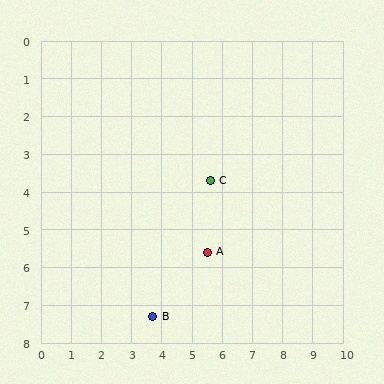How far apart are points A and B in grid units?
Points A and B are about 2.5 grid units apart.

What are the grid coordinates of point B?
Point B is at approximately (3.7, 7.3).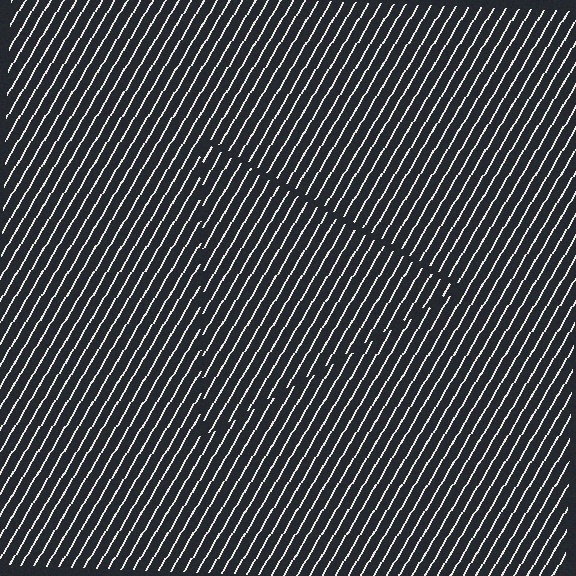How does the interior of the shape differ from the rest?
The interior of the shape contains the same grating, shifted by half a period — the contour is defined by the phase discontinuity where line-ends from the inner and outer gratings abut.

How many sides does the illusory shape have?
3 sides — the line-ends trace a triangle.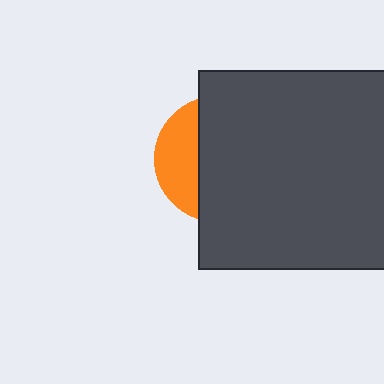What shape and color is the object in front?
The object in front is a dark gray square.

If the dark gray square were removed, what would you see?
You would see the complete orange circle.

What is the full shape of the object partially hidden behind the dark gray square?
The partially hidden object is an orange circle.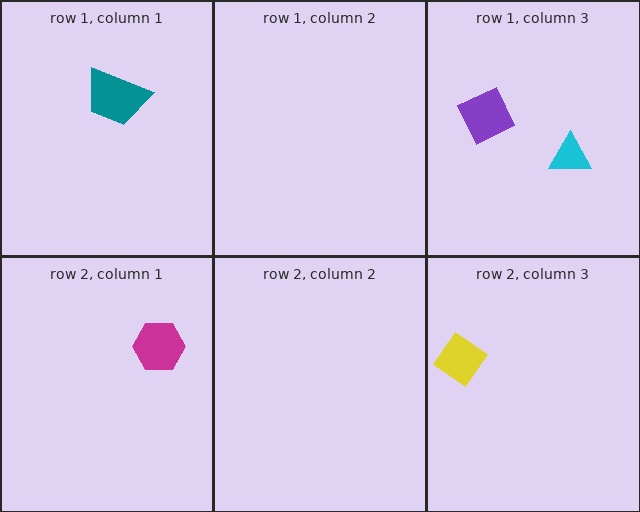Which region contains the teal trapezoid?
The row 1, column 1 region.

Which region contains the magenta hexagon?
The row 2, column 1 region.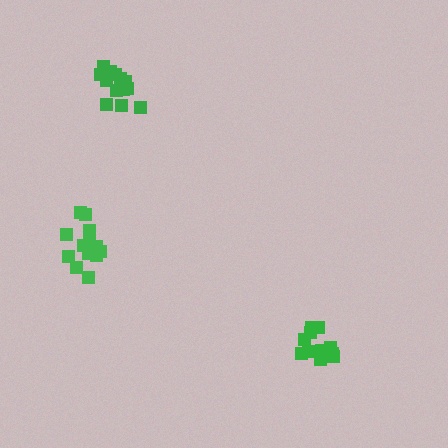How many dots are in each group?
Group 1: 12 dots, Group 2: 15 dots, Group 3: 13 dots (40 total).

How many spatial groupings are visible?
There are 3 spatial groupings.